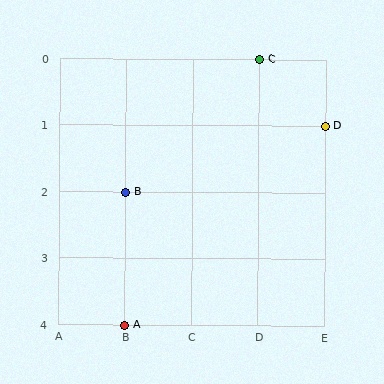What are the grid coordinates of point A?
Point A is at grid coordinates (B, 4).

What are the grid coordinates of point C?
Point C is at grid coordinates (D, 0).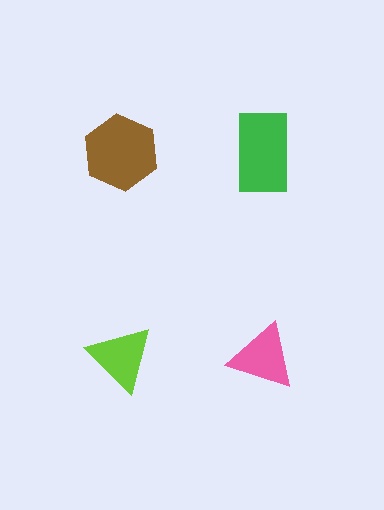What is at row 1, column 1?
A brown hexagon.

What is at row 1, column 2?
A green rectangle.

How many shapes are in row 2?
2 shapes.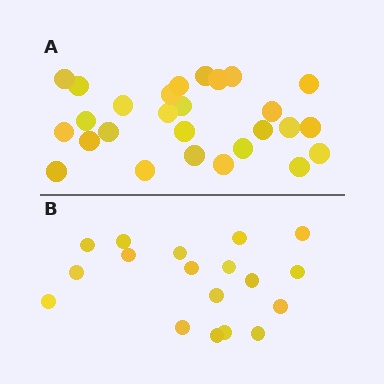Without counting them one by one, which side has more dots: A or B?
Region A (the top region) has more dots.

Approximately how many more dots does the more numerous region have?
Region A has roughly 8 or so more dots than region B.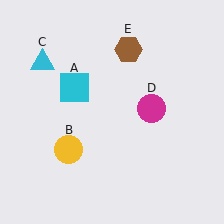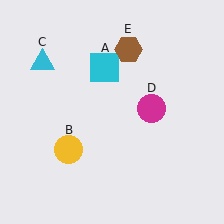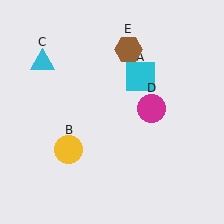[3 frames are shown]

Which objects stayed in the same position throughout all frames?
Yellow circle (object B) and cyan triangle (object C) and magenta circle (object D) and brown hexagon (object E) remained stationary.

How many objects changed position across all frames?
1 object changed position: cyan square (object A).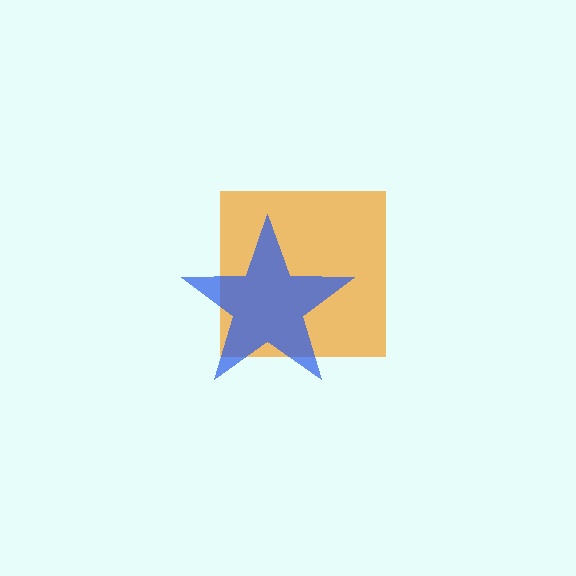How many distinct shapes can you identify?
There are 2 distinct shapes: an orange square, a blue star.